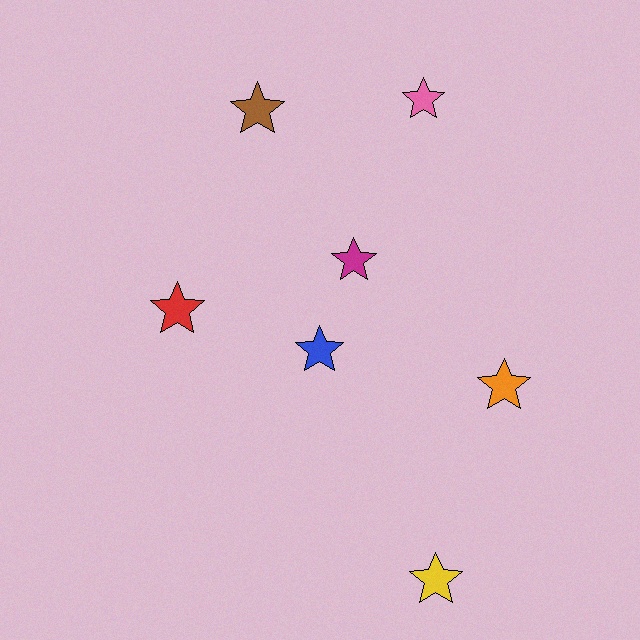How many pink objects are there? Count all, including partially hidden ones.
There is 1 pink object.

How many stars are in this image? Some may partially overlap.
There are 7 stars.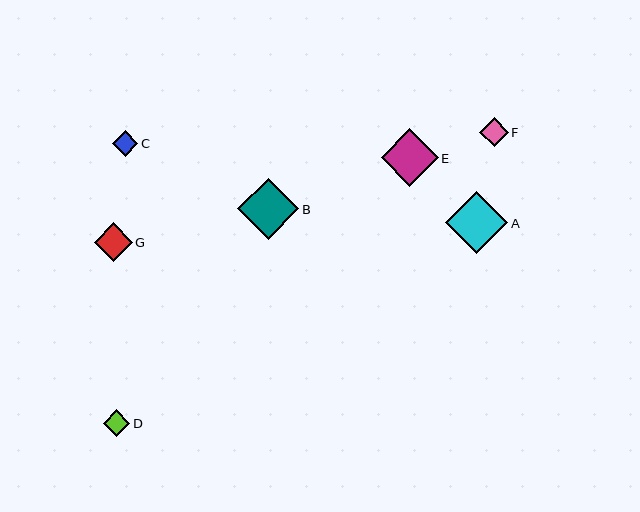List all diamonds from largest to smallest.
From largest to smallest: A, B, E, G, F, D, C.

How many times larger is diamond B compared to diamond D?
Diamond B is approximately 2.3 times the size of diamond D.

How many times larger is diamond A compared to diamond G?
Diamond A is approximately 1.6 times the size of diamond G.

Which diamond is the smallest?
Diamond C is the smallest with a size of approximately 26 pixels.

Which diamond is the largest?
Diamond A is the largest with a size of approximately 62 pixels.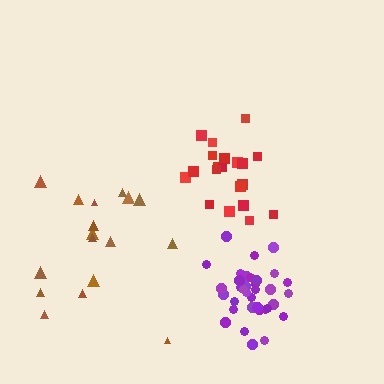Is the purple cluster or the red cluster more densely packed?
Purple.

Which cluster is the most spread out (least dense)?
Brown.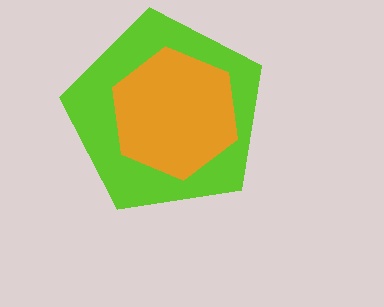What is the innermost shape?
The orange hexagon.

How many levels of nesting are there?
2.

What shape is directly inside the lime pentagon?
The orange hexagon.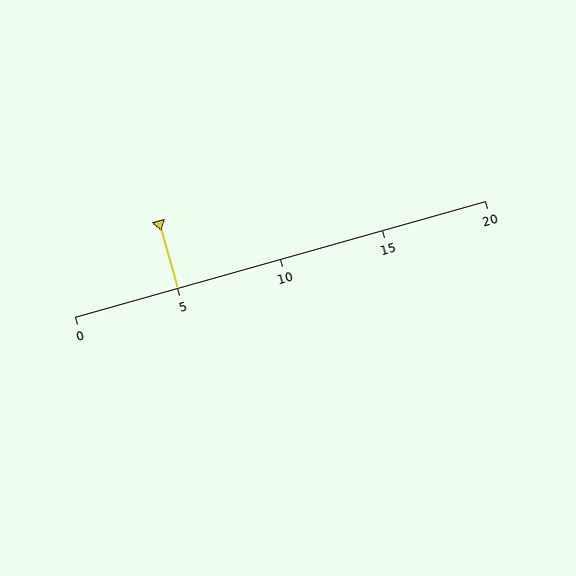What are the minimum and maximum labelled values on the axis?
The axis runs from 0 to 20.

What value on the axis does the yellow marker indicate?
The marker indicates approximately 5.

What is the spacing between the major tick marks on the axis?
The major ticks are spaced 5 apart.